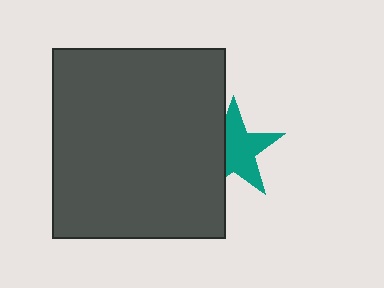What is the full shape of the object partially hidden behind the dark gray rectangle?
The partially hidden object is a teal star.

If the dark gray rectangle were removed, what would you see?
You would see the complete teal star.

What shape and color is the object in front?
The object in front is a dark gray rectangle.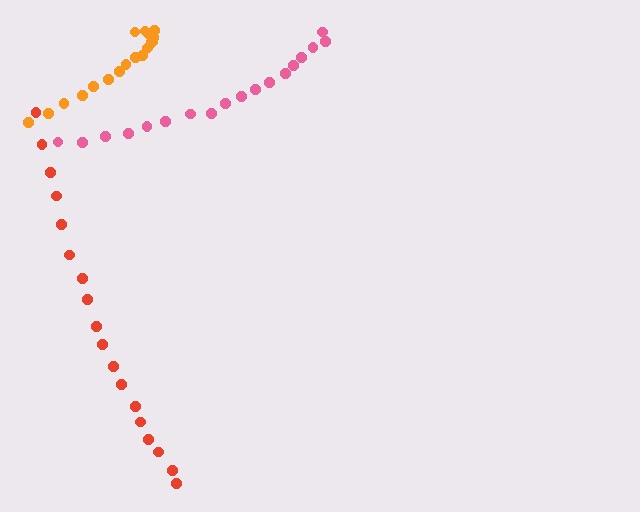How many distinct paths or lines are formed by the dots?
There are 3 distinct paths.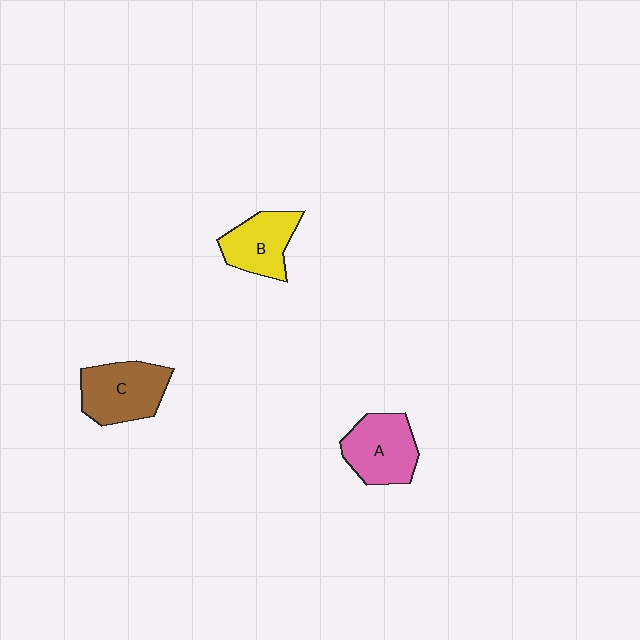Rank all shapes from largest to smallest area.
From largest to smallest: C (brown), A (pink), B (yellow).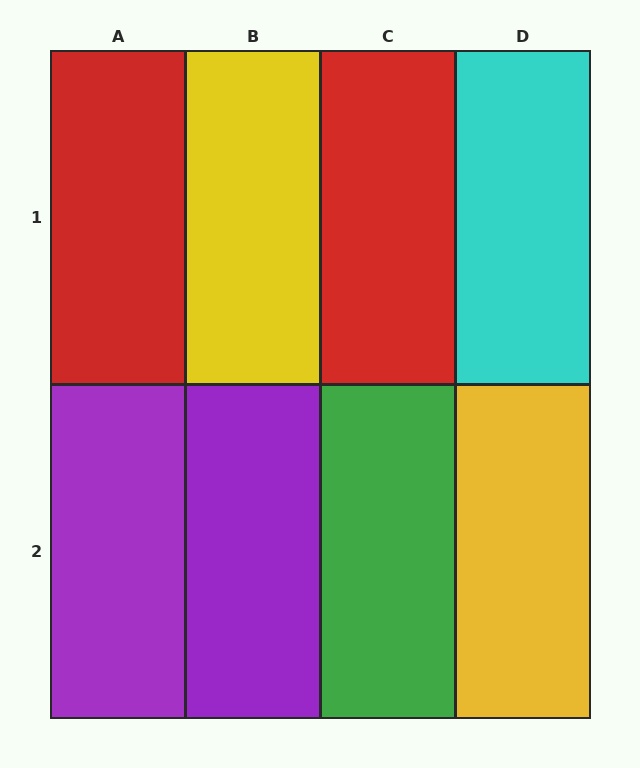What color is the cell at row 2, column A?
Purple.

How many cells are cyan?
1 cell is cyan.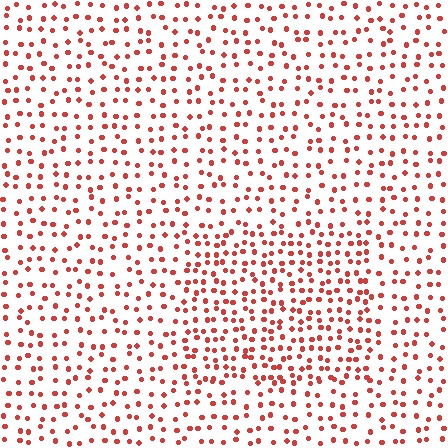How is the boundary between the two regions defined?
The boundary is defined by a change in element density (approximately 1.6x ratio). All elements are the same color, size, and shape.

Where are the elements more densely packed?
The elements are more densely packed inside the rectangle boundary.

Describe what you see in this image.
The image contains small red elements arranged at two different densities. A rectangle-shaped region is visible where the elements are more densely packed than the surrounding area.